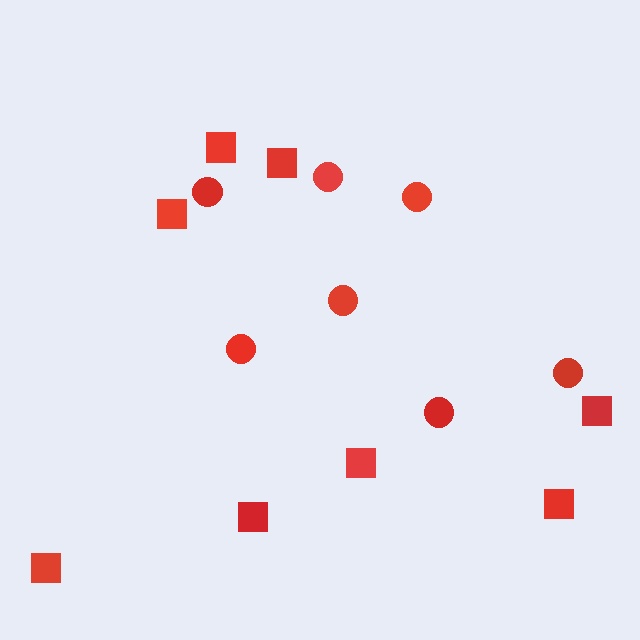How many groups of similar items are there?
There are 2 groups: one group of circles (7) and one group of squares (8).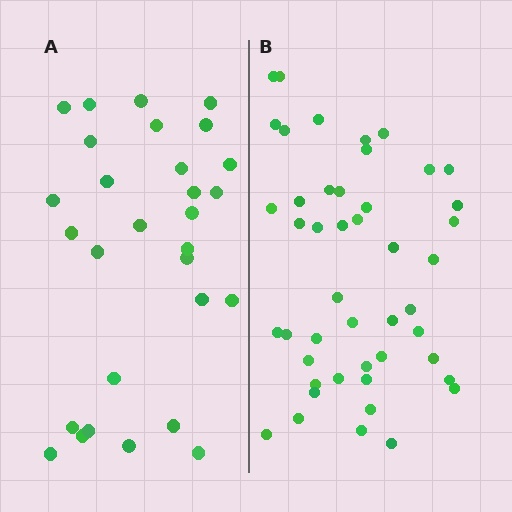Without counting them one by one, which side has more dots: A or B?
Region B (the right region) has more dots.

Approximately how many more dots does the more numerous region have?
Region B has approximately 15 more dots than region A.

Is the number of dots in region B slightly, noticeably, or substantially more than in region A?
Region B has substantially more. The ratio is roughly 1.6 to 1.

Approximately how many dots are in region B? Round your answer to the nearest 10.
About 50 dots. (The exact count is 46, which rounds to 50.)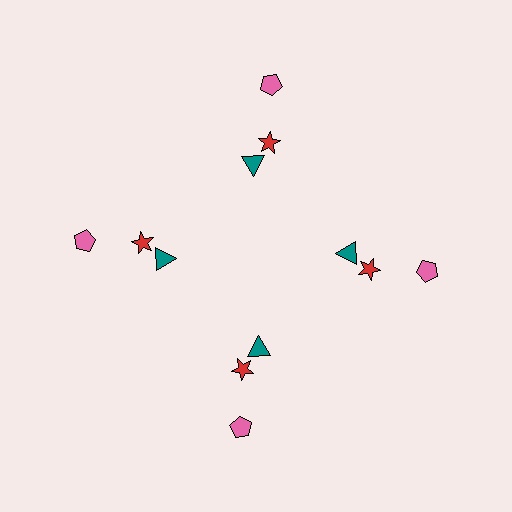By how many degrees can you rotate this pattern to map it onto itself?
The pattern maps onto itself every 90 degrees of rotation.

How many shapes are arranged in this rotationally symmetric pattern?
There are 12 shapes, arranged in 4 groups of 3.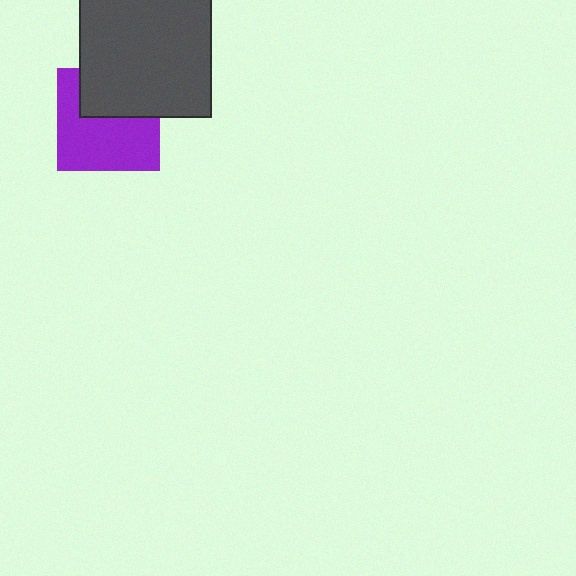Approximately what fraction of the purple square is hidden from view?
Roughly 38% of the purple square is hidden behind the dark gray square.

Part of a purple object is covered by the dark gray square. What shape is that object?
It is a square.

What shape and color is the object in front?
The object in front is a dark gray square.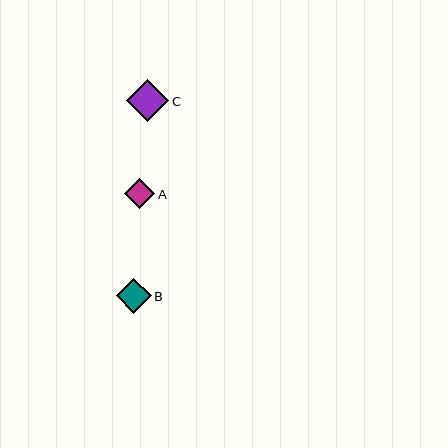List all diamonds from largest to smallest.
From largest to smallest: C, B, A.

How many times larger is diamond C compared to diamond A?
Diamond C is approximately 1.4 times the size of diamond A.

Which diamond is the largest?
Diamond C is the largest with a size of approximately 42 pixels.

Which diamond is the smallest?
Diamond A is the smallest with a size of approximately 30 pixels.